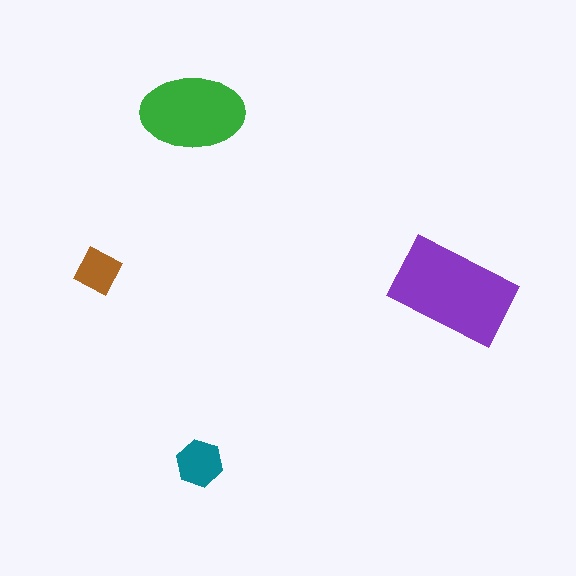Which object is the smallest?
The brown square.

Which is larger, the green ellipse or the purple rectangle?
The purple rectangle.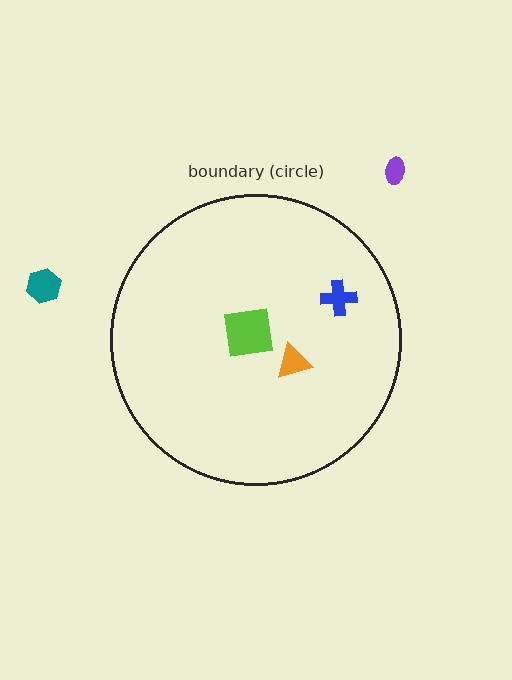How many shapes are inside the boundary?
3 inside, 2 outside.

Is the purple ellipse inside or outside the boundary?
Outside.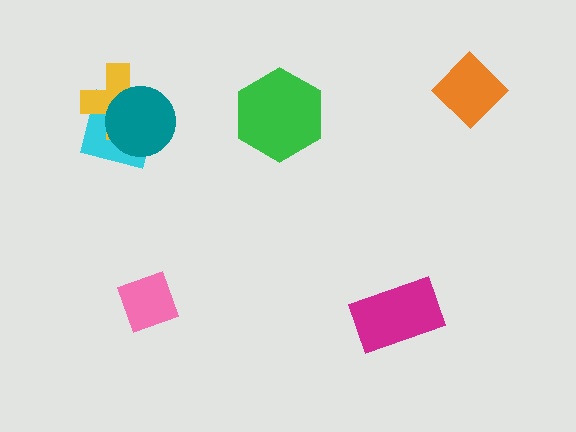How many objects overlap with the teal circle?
2 objects overlap with the teal circle.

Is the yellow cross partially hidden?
Yes, it is partially covered by another shape.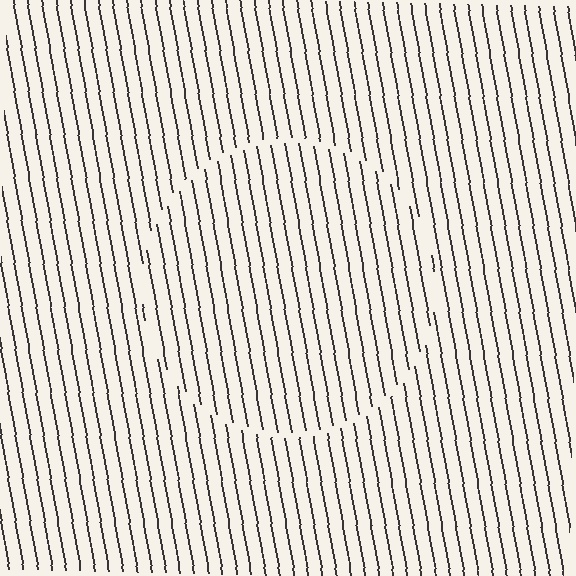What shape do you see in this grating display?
An illusory circle. The interior of the shape contains the same grating, shifted by half a period — the contour is defined by the phase discontinuity where line-ends from the inner and outer gratings abut.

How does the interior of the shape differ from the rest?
The interior of the shape contains the same grating, shifted by half a period — the contour is defined by the phase discontinuity where line-ends from the inner and outer gratings abut.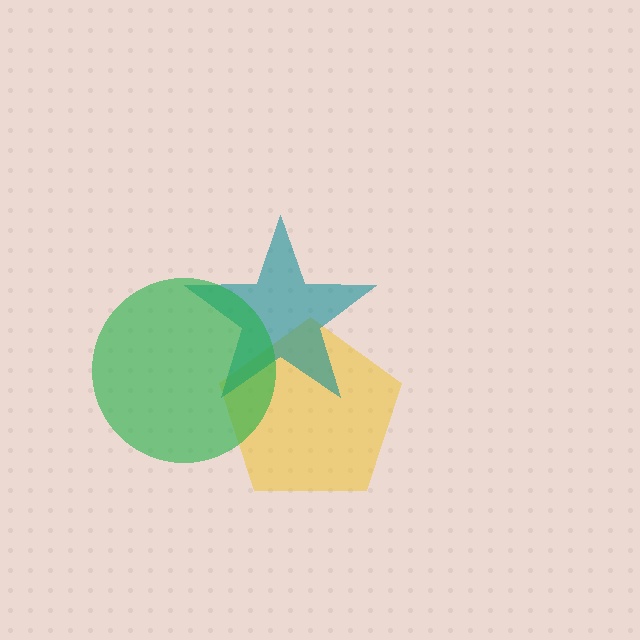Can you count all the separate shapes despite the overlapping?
Yes, there are 3 separate shapes.